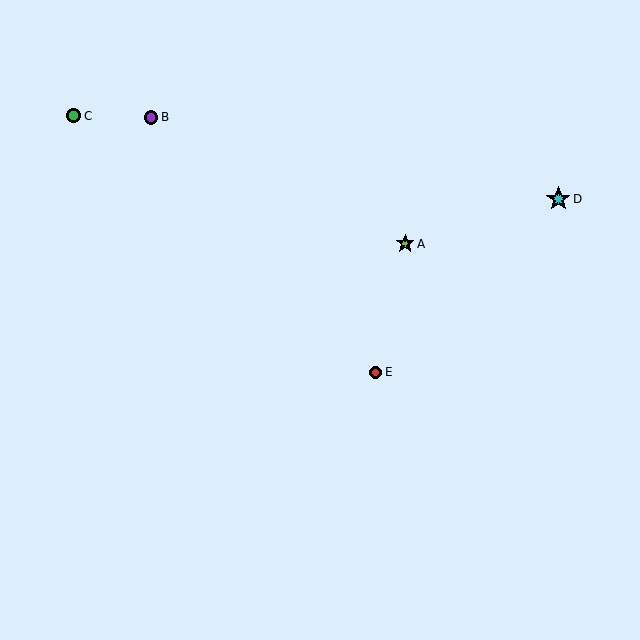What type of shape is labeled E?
Shape E is a red circle.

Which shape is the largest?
The cyan star (labeled D) is the largest.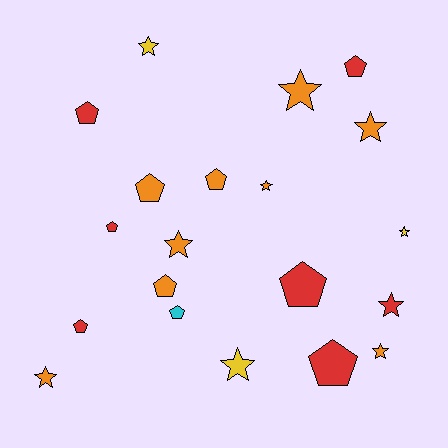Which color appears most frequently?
Orange, with 9 objects.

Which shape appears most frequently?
Pentagon, with 10 objects.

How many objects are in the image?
There are 20 objects.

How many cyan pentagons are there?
There is 1 cyan pentagon.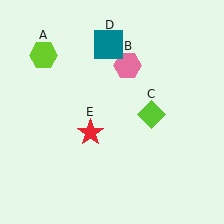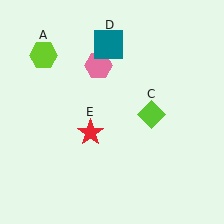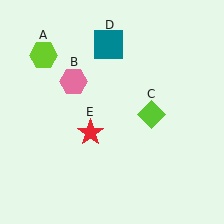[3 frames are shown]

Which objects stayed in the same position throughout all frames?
Lime hexagon (object A) and lime diamond (object C) and teal square (object D) and red star (object E) remained stationary.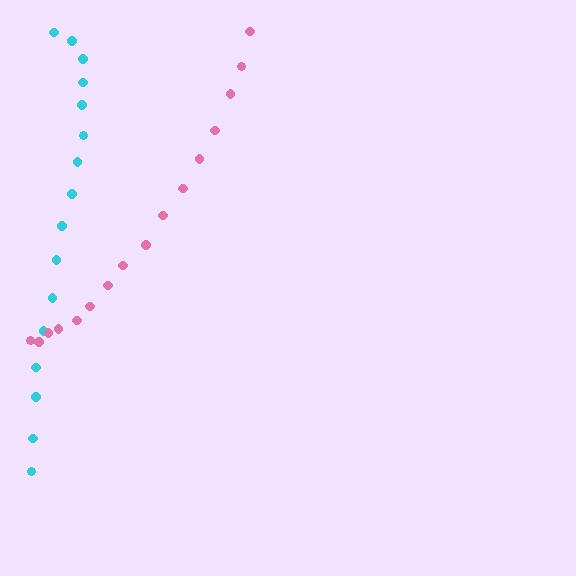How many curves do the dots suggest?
There are 2 distinct paths.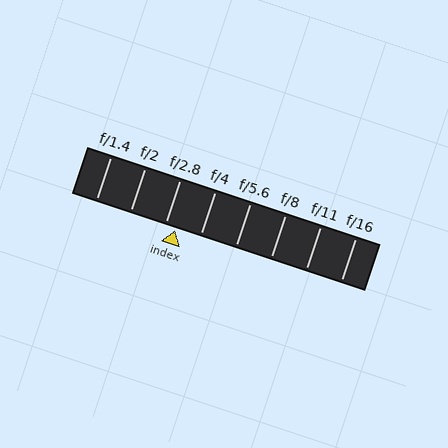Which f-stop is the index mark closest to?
The index mark is closest to f/2.8.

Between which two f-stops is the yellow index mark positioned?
The index mark is between f/2.8 and f/4.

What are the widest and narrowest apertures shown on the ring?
The widest aperture shown is f/1.4 and the narrowest is f/16.